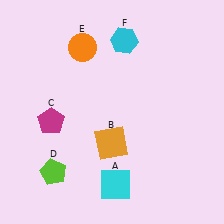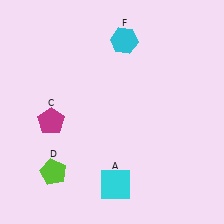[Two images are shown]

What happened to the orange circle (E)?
The orange circle (E) was removed in Image 2. It was in the top-left area of Image 1.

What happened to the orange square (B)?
The orange square (B) was removed in Image 2. It was in the bottom-left area of Image 1.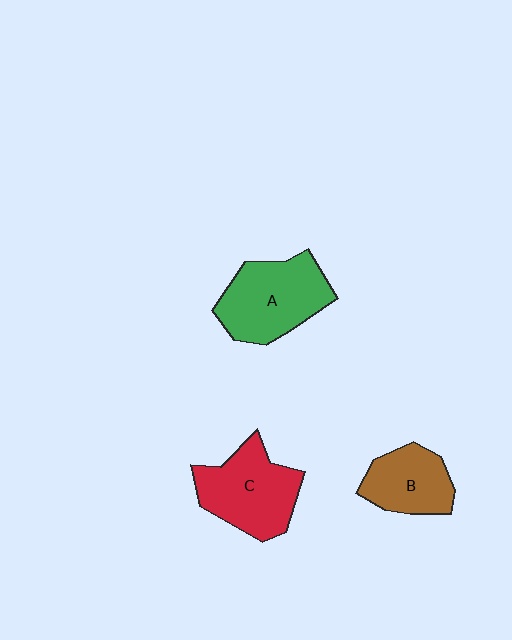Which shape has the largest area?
Shape A (green).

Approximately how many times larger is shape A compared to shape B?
Approximately 1.5 times.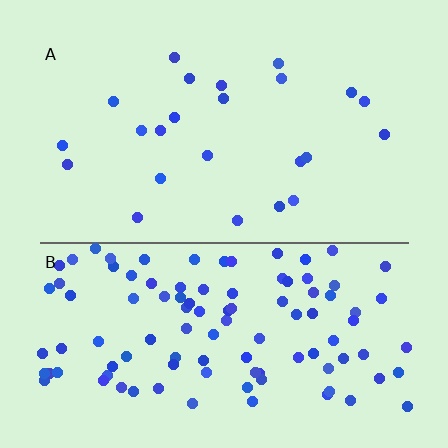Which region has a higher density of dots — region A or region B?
B (the bottom).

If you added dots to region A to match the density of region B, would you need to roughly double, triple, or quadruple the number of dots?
Approximately quadruple.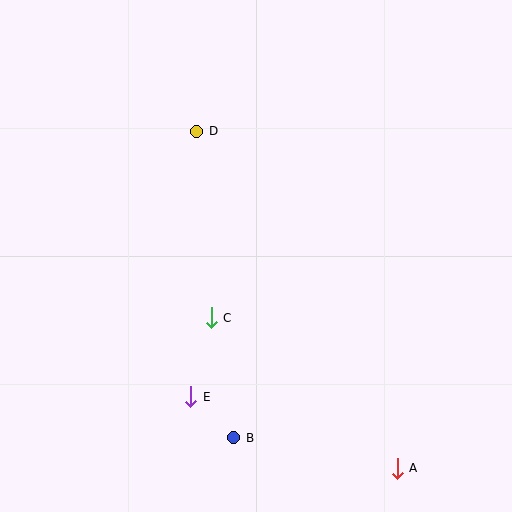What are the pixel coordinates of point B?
Point B is at (234, 438).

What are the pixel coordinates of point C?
Point C is at (211, 318).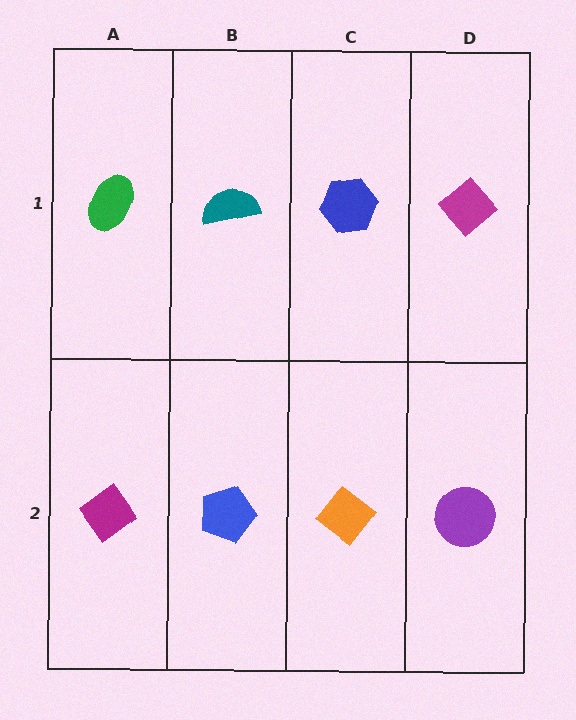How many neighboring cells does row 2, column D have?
2.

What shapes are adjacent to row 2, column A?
A green ellipse (row 1, column A), a blue pentagon (row 2, column B).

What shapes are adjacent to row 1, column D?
A purple circle (row 2, column D), a blue hexagon (row 1, column C).